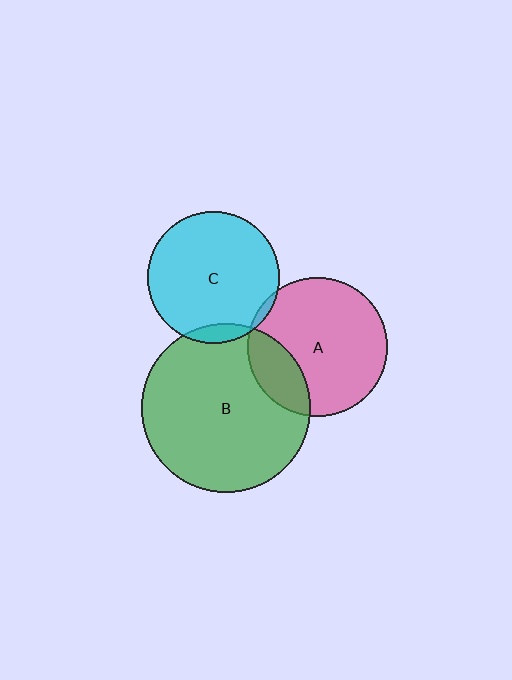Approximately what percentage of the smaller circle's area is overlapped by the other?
Approximately 5%.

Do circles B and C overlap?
Yes.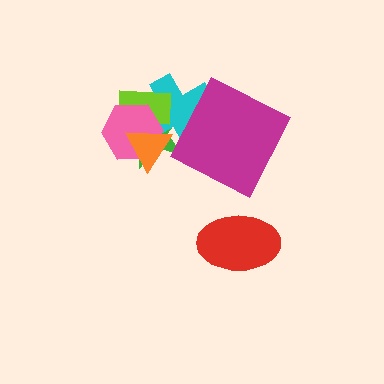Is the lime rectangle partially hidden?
Yes, it is partially covered by another shape.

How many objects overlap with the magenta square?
1 object overlaps with the magenta square.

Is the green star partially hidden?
Yes, it is partially covered by another shape.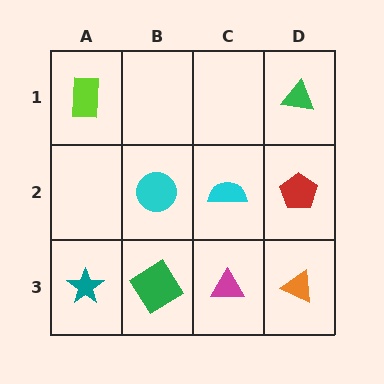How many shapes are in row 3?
4 shapes.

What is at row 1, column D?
A green triangle.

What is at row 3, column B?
A green diamond.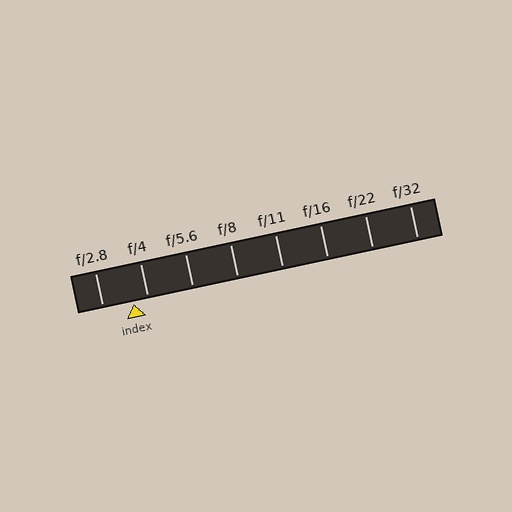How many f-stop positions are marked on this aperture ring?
There are 8 f-stop positions marked.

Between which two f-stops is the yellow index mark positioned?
The index mark is between f/2.8 and f/4.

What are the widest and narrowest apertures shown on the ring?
The widest aperture shown is f/2.8 and the narrowest is f/32.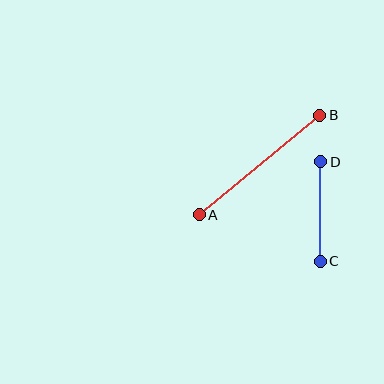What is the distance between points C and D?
The distance is approximately 100 pixels.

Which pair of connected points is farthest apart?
Points A and B are farthest apart.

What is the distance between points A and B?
The distance is approximately 157 pixels.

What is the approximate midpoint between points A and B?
The midpoint is at approximately (260, 165) pixels.